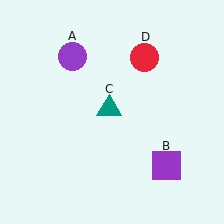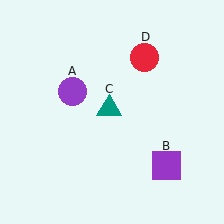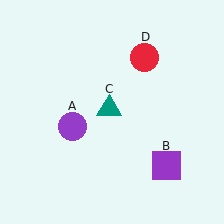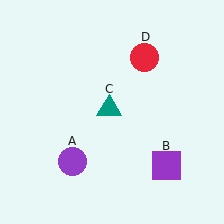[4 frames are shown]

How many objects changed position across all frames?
1 object changed position: purple circle (object A).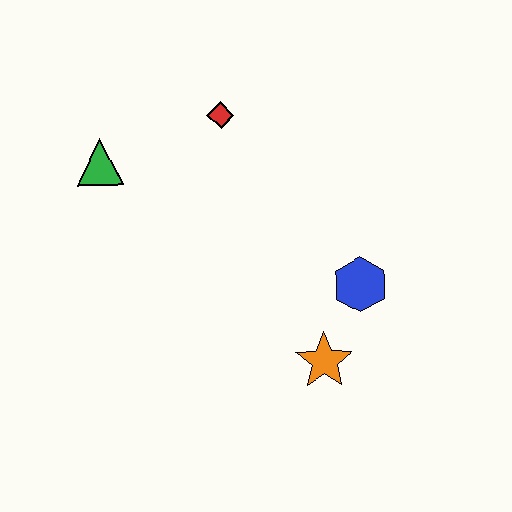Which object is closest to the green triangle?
The red diamond is closest to the green triangle.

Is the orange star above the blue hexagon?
No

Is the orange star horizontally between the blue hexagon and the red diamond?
Yes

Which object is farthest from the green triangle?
The orange star is farthest from the green triangle.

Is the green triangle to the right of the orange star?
No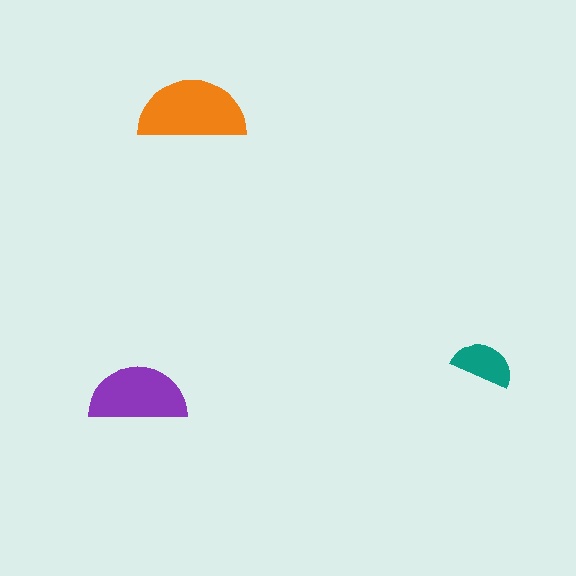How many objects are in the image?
There are 3 objects in the image.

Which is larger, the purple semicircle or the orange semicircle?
The orange one.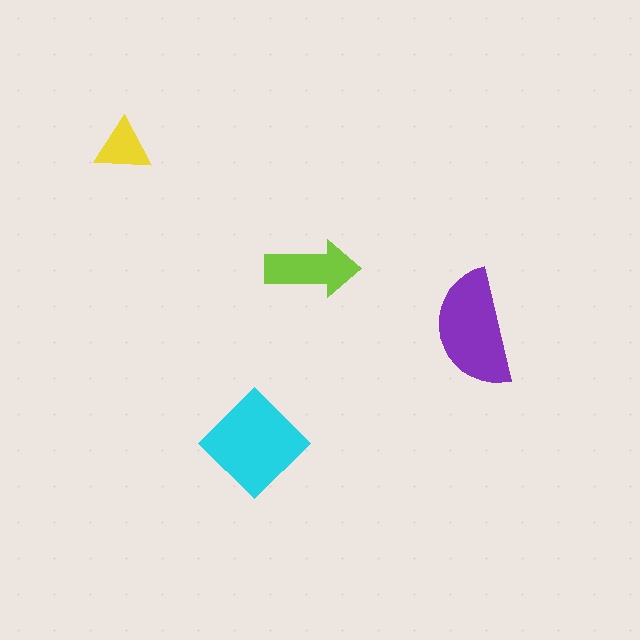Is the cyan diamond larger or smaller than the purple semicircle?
Larger.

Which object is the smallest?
The yellow triangle.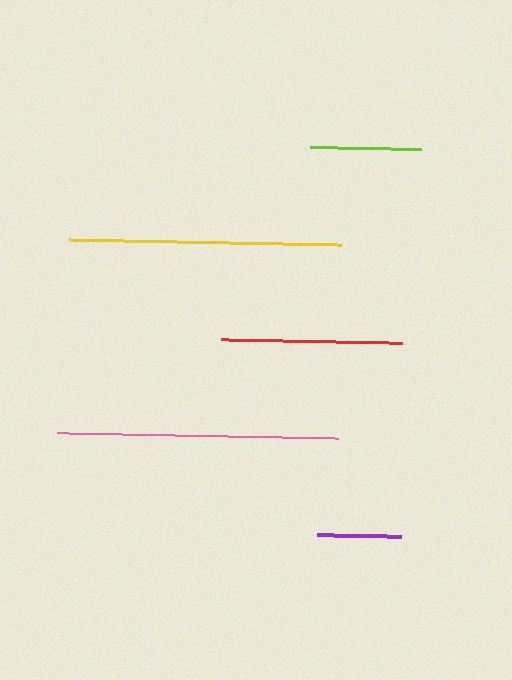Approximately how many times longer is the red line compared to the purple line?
The red line is approximately 2.1 times the length of the purple line.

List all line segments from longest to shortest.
From longest to shortest: pink, yellow, red, lime, purple.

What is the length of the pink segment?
The pink segment is approximately 281 pixels long.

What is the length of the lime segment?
The lime segment is approximately 112 pixels long.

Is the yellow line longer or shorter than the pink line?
The pink line is longer than the yellow line.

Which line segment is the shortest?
The purple line is the shortest at approximately 84 pixels.